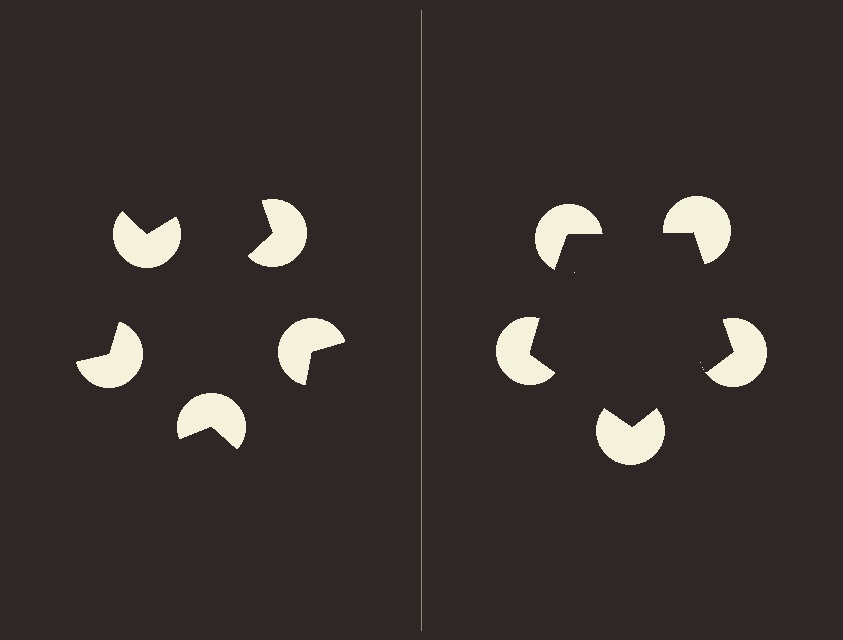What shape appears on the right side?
An illusory pentagon.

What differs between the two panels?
The pac-man discs are positioned identically on both sides; only the wedge orientations differ. On the right they align to a pentagon; on the left they are misaligned.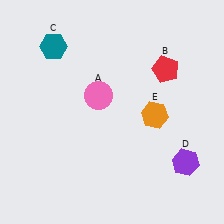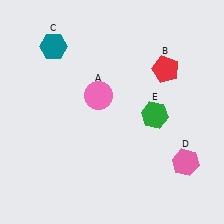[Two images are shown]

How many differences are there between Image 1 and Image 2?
There are 2 differences between the two images.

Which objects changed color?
D changed from purple to pink. E changed from orange to green.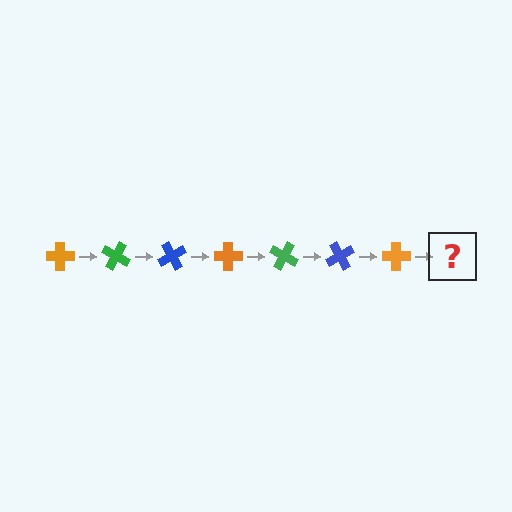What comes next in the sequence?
The next element should be a green cross, rotated 210 degrees from the start.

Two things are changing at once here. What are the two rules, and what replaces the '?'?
The two rules are that it rotates 30 degrees each step and the color cycles through orange, green, and blue. The '?' should be a green cross, rotated 210 degrees from the start.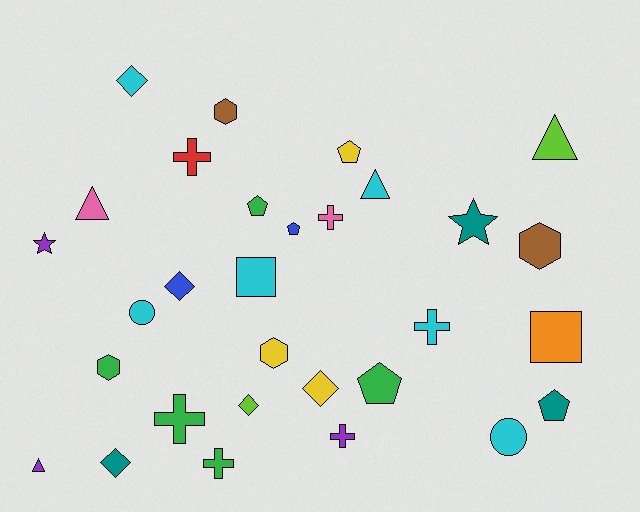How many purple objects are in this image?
There are 3 purple objects.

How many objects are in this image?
There are 30 objects.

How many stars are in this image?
There are 2 stars.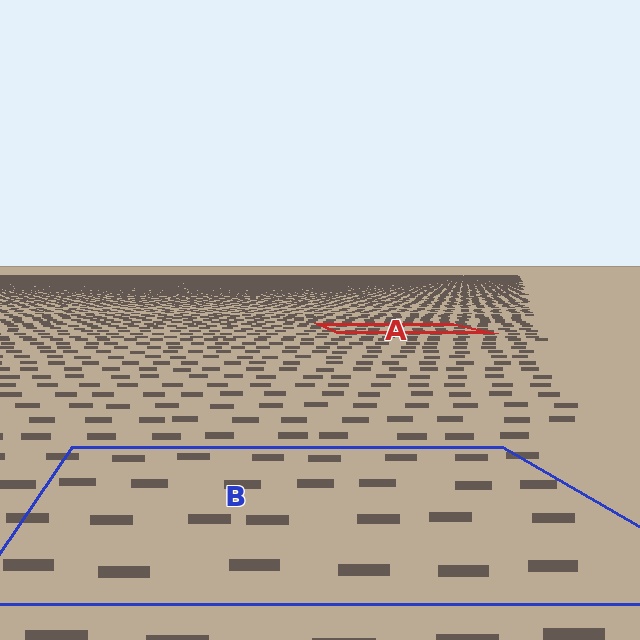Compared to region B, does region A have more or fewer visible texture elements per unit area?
Region A has more texture elements per unit area — they are packed more densely because it is farther away.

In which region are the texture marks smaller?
The texture marks are smaller in region A, because it is farther away.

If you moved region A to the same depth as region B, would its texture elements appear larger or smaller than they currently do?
They would appear larger. At a closer depth, the same texture elements are projected at a bigger on-screen size.